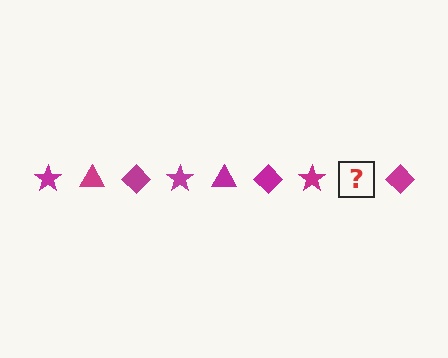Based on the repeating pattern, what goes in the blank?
The blank should be a magenta triangle.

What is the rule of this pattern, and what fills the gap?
The rule is that the pattern cycles through star, triangle, diamond shapes in magenta. The gap should be filled with a magenta triangle.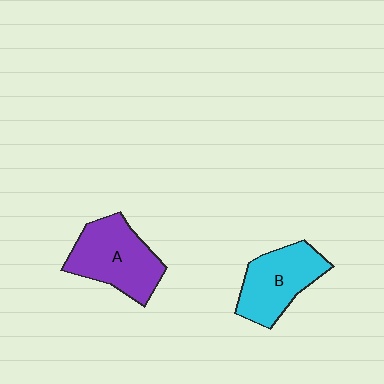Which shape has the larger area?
Shape A (purple).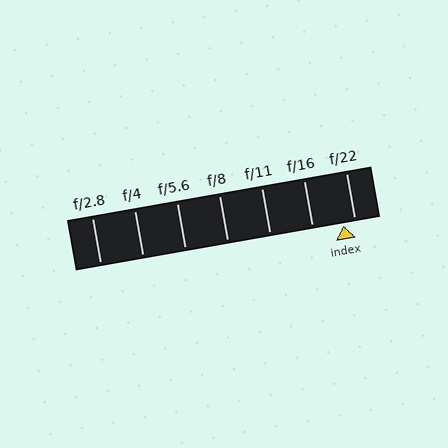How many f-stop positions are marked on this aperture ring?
There are 7 f-stop positions marked.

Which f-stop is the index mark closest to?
The index mark is closest to f/22.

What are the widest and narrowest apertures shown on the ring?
The widest aperture shown is f/2.8 and the narrowest is f/22.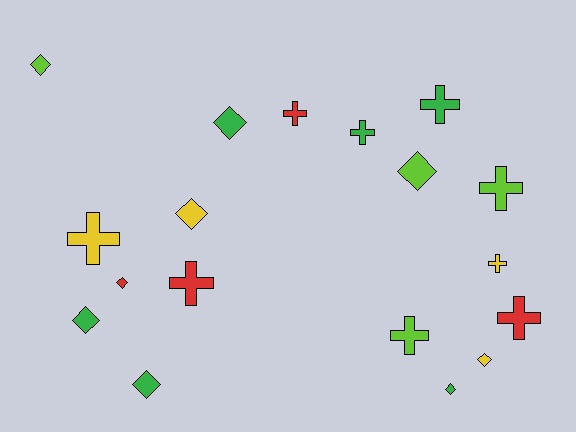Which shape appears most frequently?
Diamond, with 9 objects.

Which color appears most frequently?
Green, with 6 objects.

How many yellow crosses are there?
There are 2 yellow crosses.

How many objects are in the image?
There are 18 objects.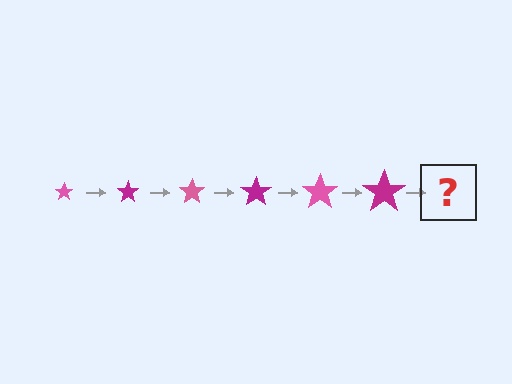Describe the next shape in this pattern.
It should be a pink star, larger than the previous one.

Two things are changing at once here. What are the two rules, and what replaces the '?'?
The two rules are that the star grows larger each step and the color cycles through pink and magenta. The '?' should be a pink star, larger than the previous one.